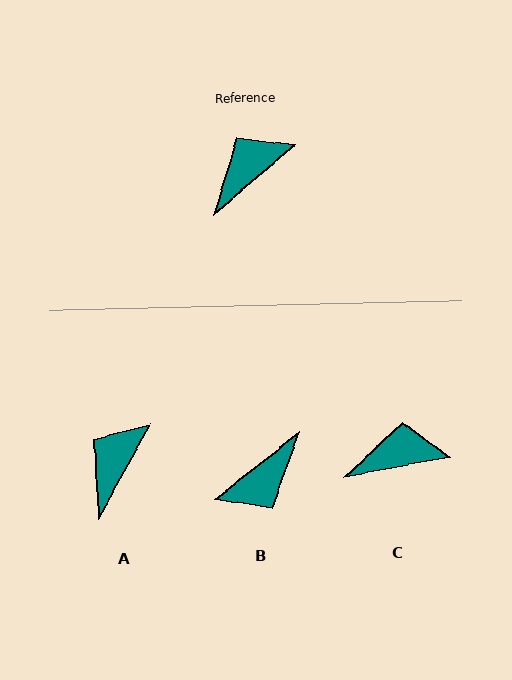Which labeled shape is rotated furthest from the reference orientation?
B, about 178 degrees away.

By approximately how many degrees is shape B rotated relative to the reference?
Approximately 178 degrees counter-clockwise.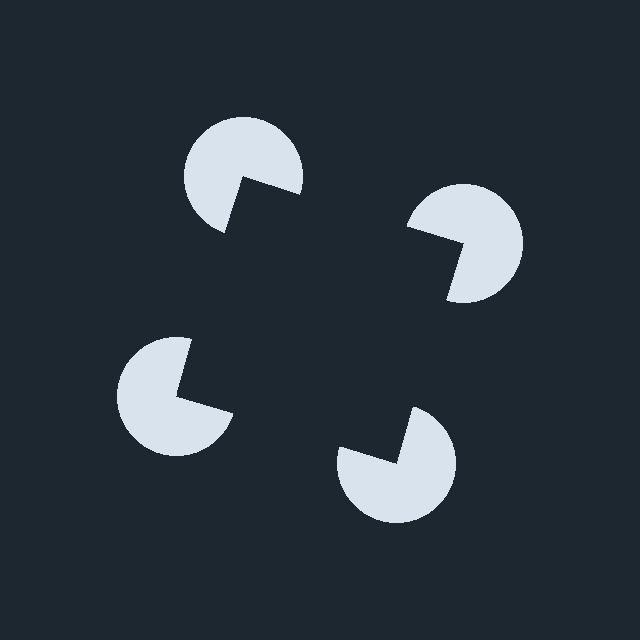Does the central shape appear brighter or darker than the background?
It typically appears slightly darker than the background, even though no actual brightness change is drawn.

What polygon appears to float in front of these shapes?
An illusory square — its edges are inferred from the aligned wedge cuts in the pac-man discs, not physically drawn.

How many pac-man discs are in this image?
There are 4 — one at each vertex of the illusory square.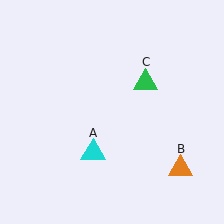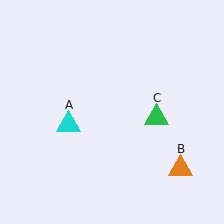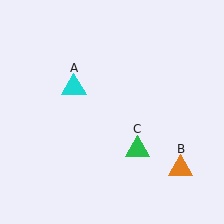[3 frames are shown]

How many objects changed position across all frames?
2 objects changed position: cyan triangle (object A), green triangle (object C).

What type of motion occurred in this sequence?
The cyan triangle (object A), green triangle (object C) rotated clockwise around the center of the scene.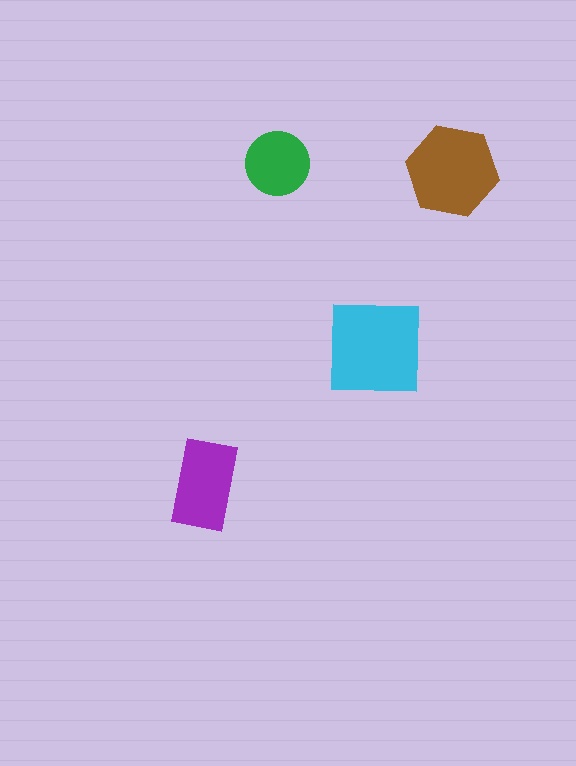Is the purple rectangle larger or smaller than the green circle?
Larger.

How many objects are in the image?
There are 4 objects in the image.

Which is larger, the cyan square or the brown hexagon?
The cyan square.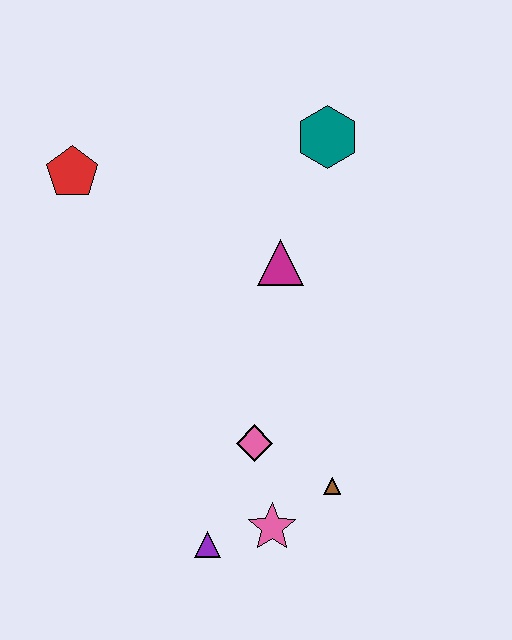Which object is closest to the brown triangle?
The pink star is closest to the brown triangle.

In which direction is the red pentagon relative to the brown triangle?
The red pentagon is above the brown triangle.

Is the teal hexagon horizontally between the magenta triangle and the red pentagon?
No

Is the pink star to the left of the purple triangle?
No